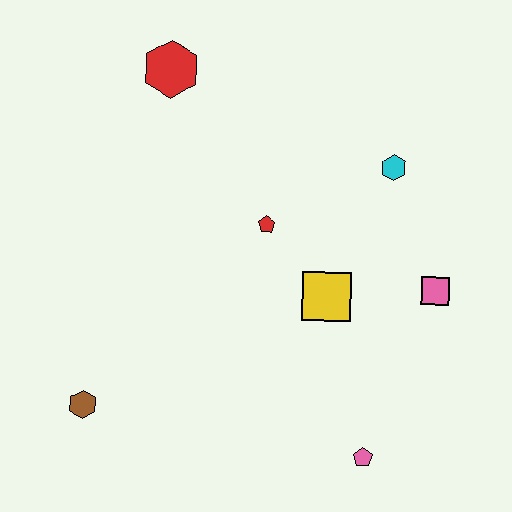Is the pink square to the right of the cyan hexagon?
Yes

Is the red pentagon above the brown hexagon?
Yes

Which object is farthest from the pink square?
The brown hexagon is farthest from the pink square.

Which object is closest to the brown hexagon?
The red pentagon is closest to the brown hexagon.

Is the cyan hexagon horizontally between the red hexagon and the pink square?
Yes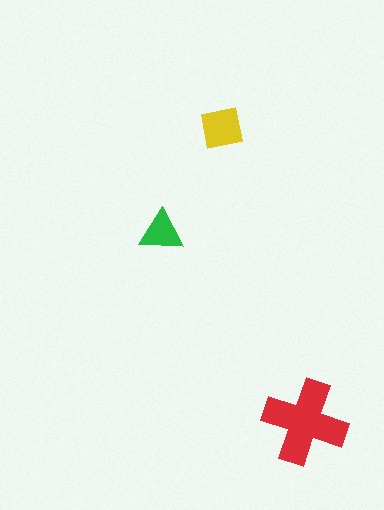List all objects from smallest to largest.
The green triangle, the yellow square, the red cross.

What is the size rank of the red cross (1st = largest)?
1st.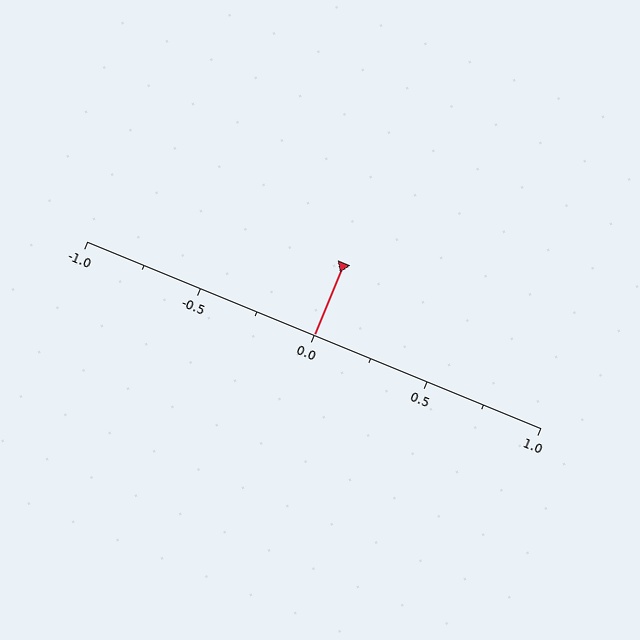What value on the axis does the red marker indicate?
The marker indicates approximately 0.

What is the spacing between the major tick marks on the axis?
The major ticks are spaced 0.5 apart.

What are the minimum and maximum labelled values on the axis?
The axis runs from -1.0 to 1.0.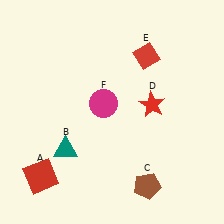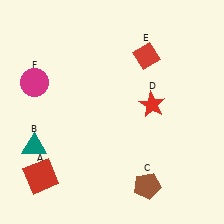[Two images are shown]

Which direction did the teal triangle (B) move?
The teal triangle (B) moved left.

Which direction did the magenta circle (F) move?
The magenta circle (F) moved left.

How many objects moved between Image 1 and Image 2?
2 objects moved between the two images.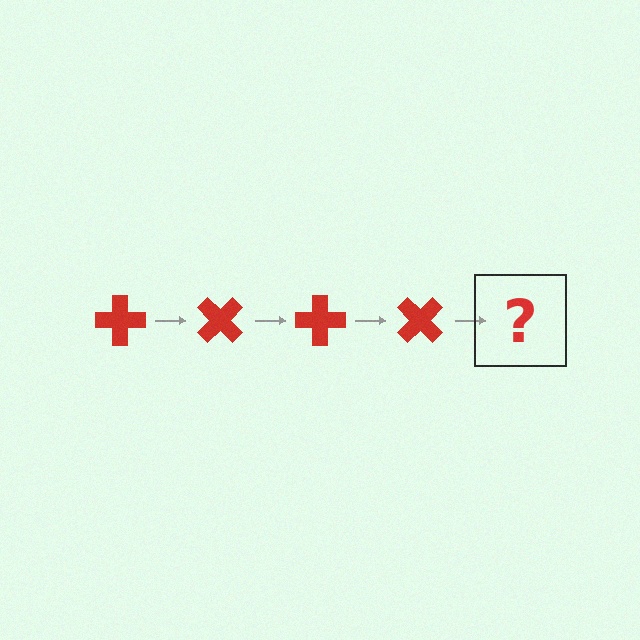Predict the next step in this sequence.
The next step is a red cross rotated 180 degrees.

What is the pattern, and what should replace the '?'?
The pattern is that the cross rotates 45 degrees each step. The '?' should be a red cross rotated 180 degrees.